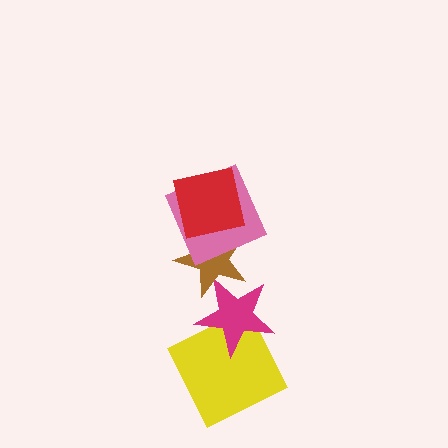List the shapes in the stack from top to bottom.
From top to bottom: the red square, the pink square, the brown star, the magenta star, the yellow square.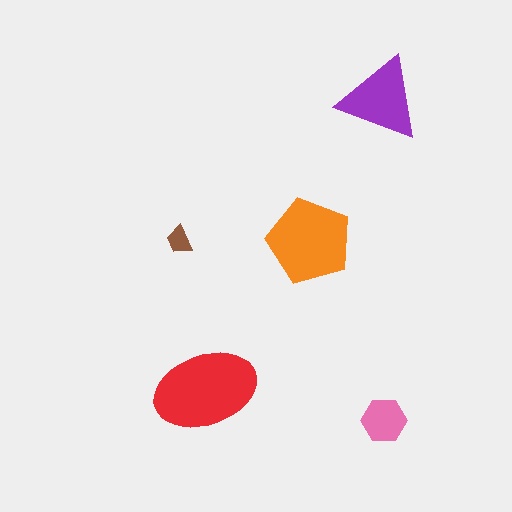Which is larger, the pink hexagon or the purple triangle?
The purple triangle.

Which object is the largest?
The red ellipse.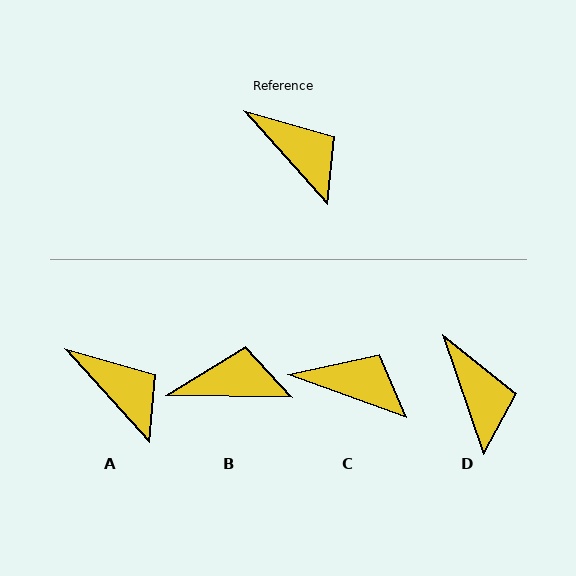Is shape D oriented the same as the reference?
No, it is off by about 23 degrees.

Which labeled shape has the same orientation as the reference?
A.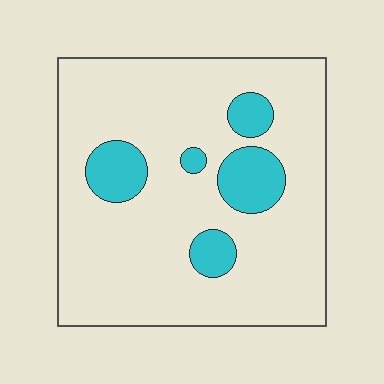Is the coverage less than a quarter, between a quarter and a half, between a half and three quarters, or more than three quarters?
Less than a quarter.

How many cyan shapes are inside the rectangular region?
5.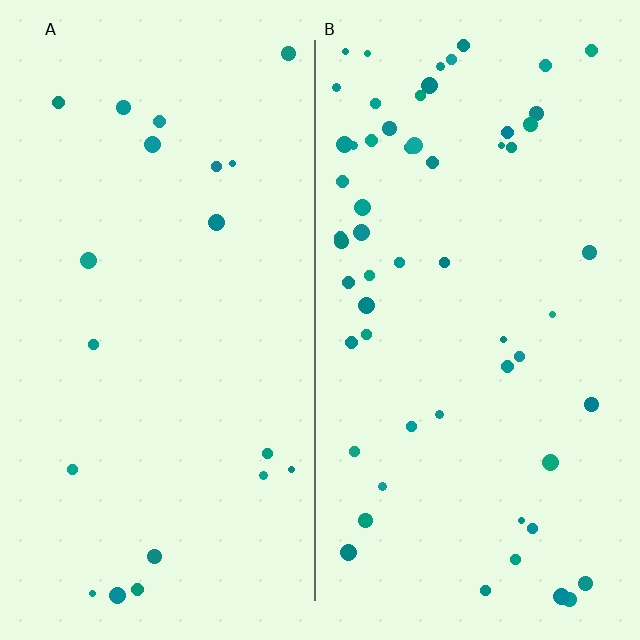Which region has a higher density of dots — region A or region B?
B (the right).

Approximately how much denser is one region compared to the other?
Approximately 2.9× — region B over region A.